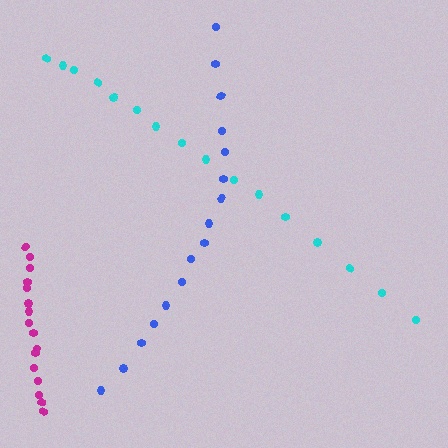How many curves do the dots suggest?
There are 3 distinct paths.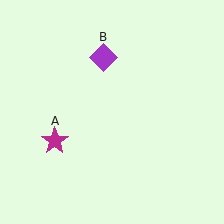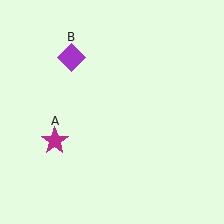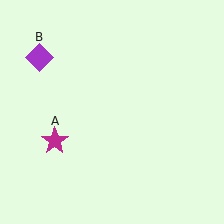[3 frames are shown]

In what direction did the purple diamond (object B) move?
The purple diamond (object B) moved left.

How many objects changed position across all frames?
1 object changed position: purple diamond (object B).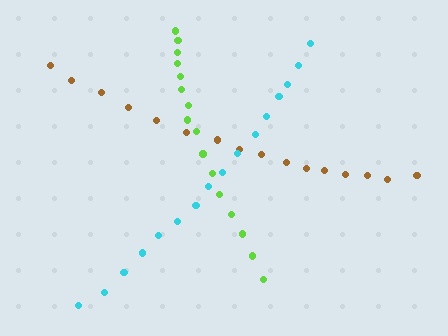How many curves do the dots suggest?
There are 3 distinct paths.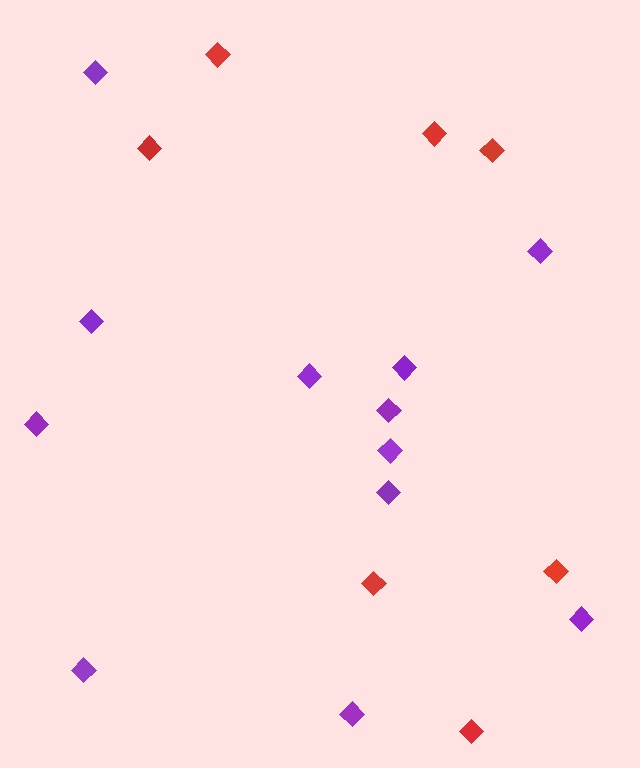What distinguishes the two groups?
There are 2 groups: one group of purple diamonds (12) and one group of red diamonds (7).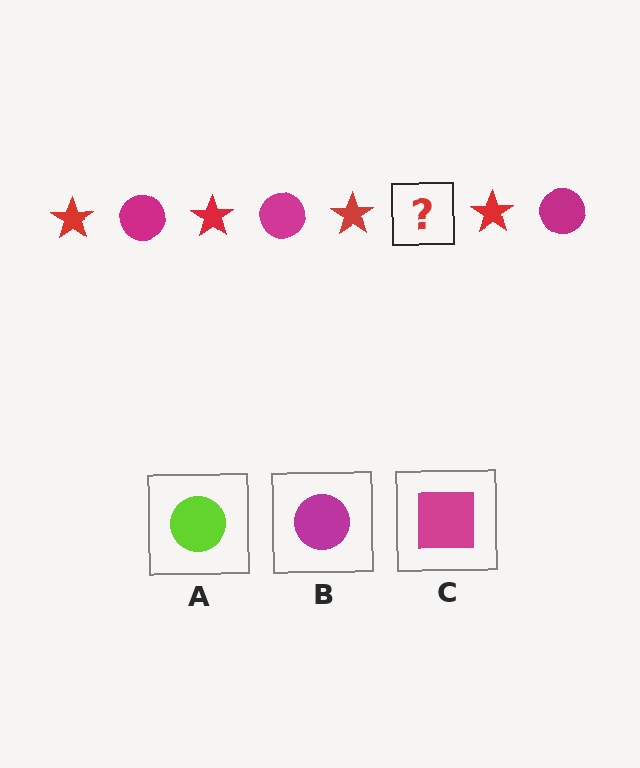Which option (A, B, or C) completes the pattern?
B.